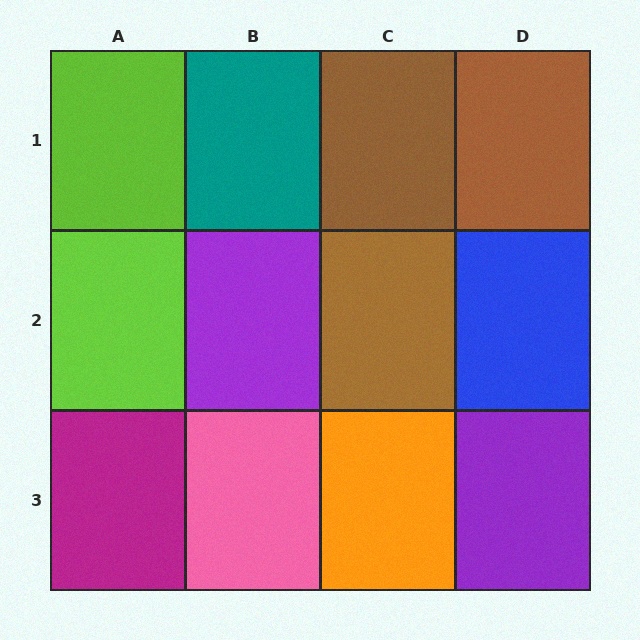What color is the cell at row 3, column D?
Purple.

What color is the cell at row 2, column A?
Lime.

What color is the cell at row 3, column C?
Orange.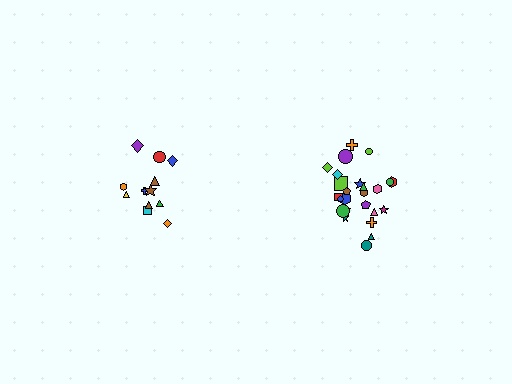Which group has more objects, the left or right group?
The right group.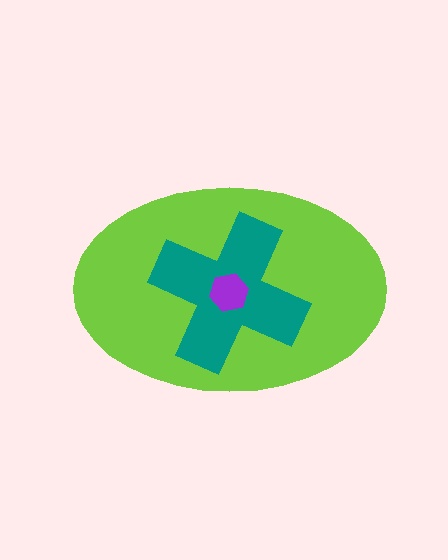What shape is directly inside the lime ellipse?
The teal cross.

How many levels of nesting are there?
3.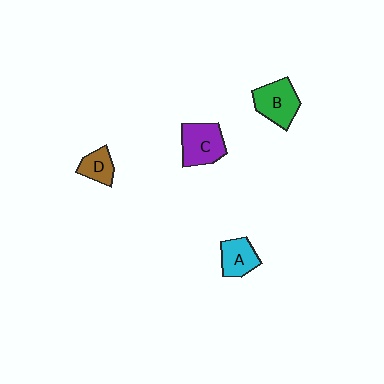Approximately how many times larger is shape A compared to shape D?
Approximately 1.3 times.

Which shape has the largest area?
Shape C (purple).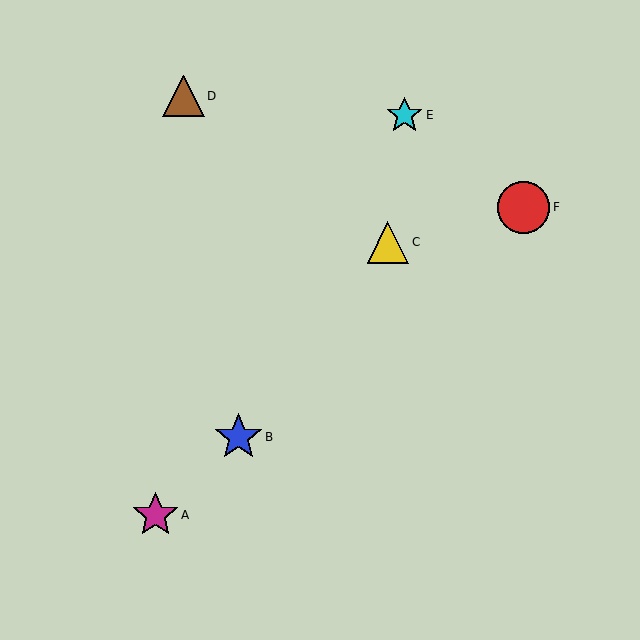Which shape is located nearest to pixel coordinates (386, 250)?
The yellow triangle (labeled C) at (388, 242) is nearest to that location.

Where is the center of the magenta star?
The center of the magenta star is at (155, 515).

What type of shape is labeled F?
Shape F is a red circle.